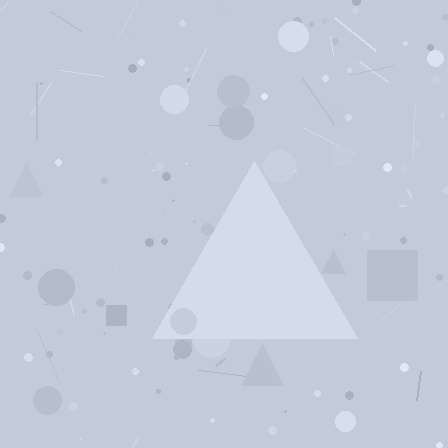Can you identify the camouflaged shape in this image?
The camouflaged shape is a triangle.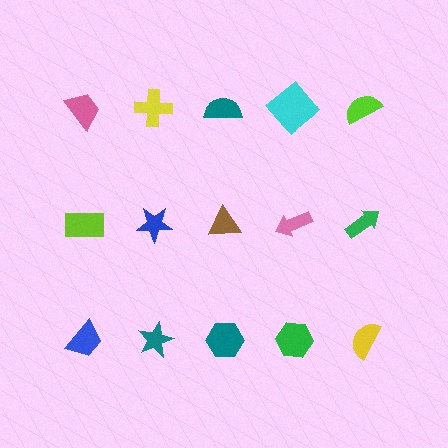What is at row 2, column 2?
A blue star.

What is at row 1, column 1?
A pink trapezoid.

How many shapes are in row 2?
5 shapes.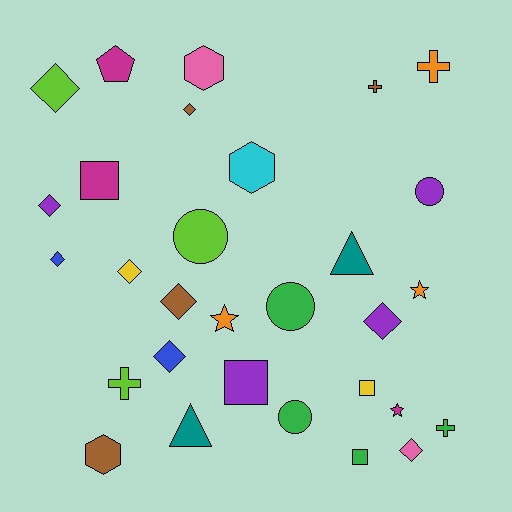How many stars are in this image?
There are 3 stars.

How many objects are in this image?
There are 30 objects.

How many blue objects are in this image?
There are 2 blue objects.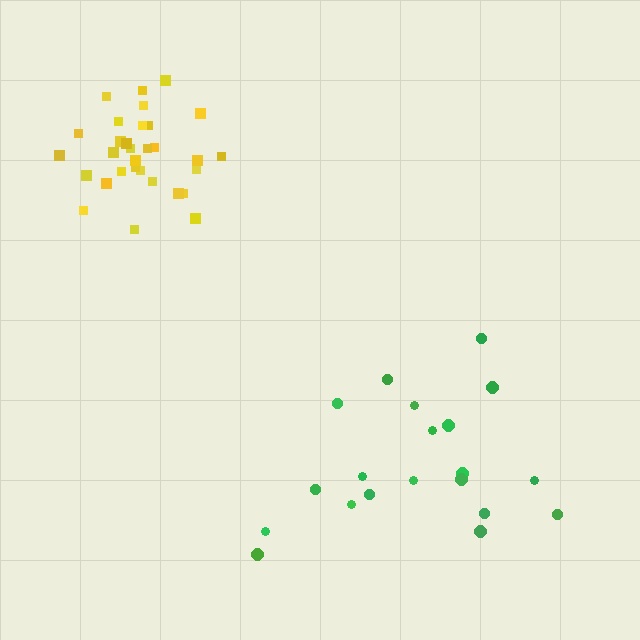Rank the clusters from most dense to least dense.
yellow, green.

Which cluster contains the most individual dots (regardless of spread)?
Yellow (31).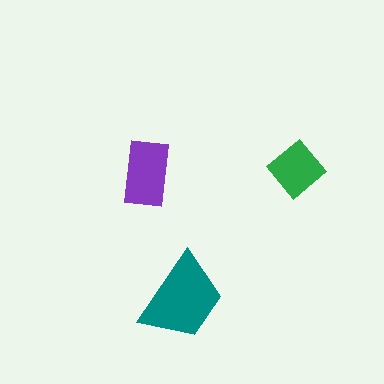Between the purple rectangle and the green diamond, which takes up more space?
The purple rectangle.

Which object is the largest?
The teal trapezoid.